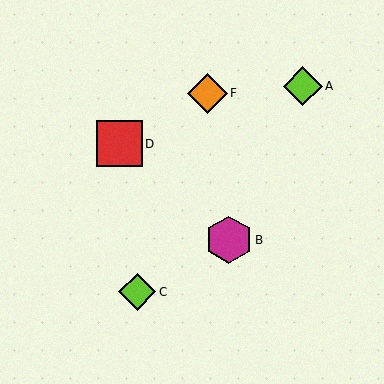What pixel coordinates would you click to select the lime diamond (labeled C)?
Click at (137, 292) to select the lime diamond C.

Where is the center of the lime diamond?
The center of the lime diamond is at (303, 86).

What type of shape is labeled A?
Shape A is a lime diamond.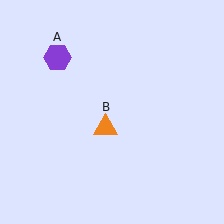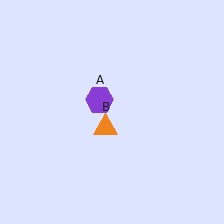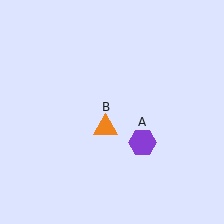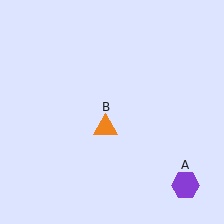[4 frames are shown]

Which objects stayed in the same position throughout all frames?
Orange triangle (object B) remained stationary.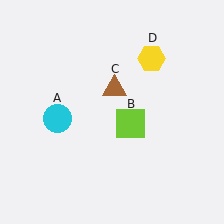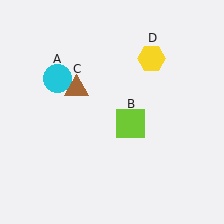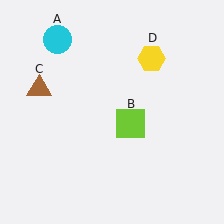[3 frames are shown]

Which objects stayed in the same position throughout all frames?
Lime square (object B) and yellow hexagon (object D) remained stationary.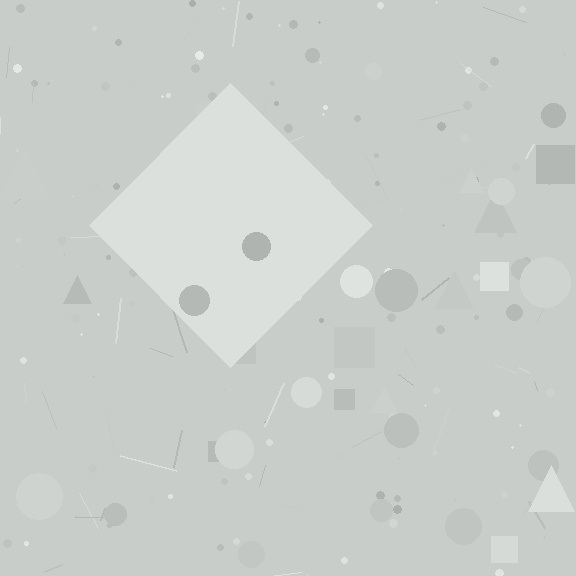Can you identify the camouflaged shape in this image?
The camouflaged shape is a diamond.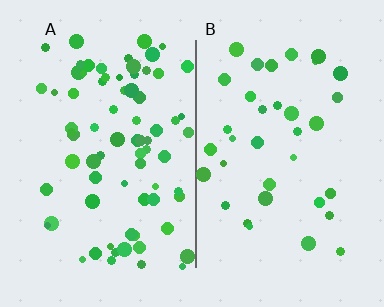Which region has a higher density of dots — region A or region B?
A (the left).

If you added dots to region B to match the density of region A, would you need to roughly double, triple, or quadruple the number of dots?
Approximately double.